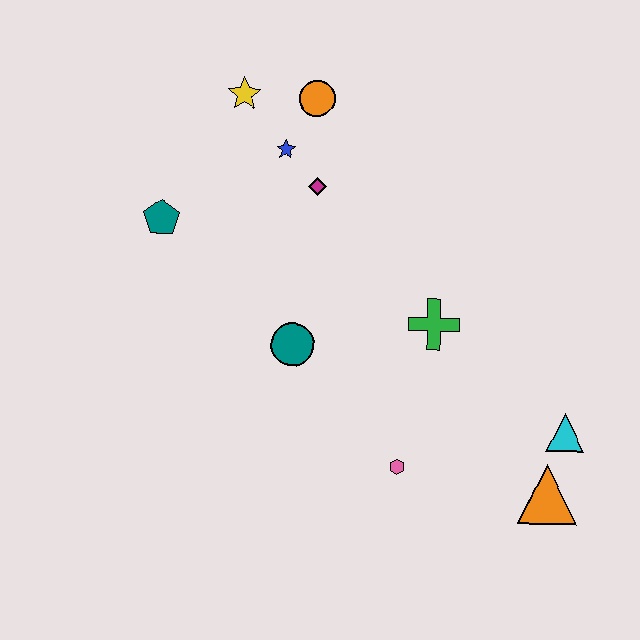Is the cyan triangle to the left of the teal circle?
No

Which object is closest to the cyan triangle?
The orange triangle is closest to the cyan triangle.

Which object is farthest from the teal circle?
The orange triangle is farthest from the teal circle.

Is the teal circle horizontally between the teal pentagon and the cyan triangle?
Yes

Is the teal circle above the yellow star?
No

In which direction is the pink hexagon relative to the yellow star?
The pink hexagon is below the yellow star.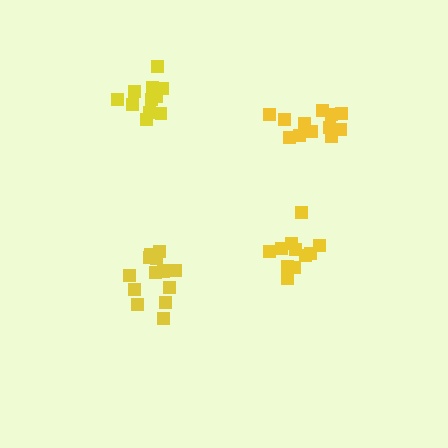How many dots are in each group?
Group 1: 12 dots, Group 2: 11 dots, Group 3: 14 dots, Group 4: 11 dots (48 total).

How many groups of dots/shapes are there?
There are 4 groups.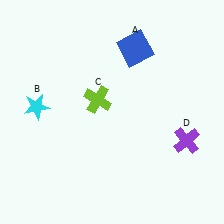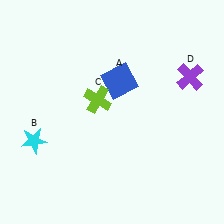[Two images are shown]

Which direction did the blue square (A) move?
The blue square (A) moved down.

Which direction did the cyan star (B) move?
The cyan star (B) moved down.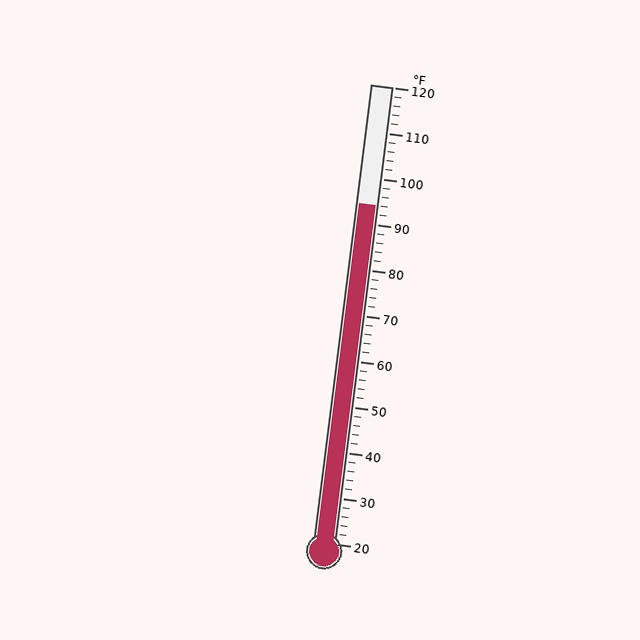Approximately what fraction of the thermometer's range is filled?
The thermometer is filled to approximately 75% of its range.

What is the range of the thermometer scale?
The thermometer scale ranges from 20°F to 120°F.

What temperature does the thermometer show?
The thermometer shows approximately 94°F.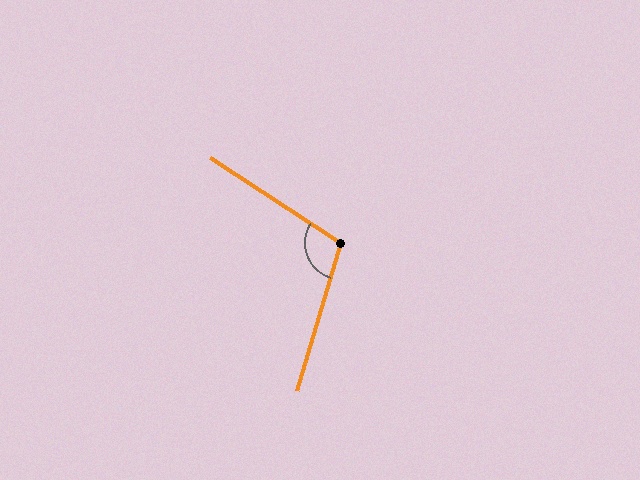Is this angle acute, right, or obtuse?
It is obtuse.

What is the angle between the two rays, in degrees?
Approximately 107 degrees.